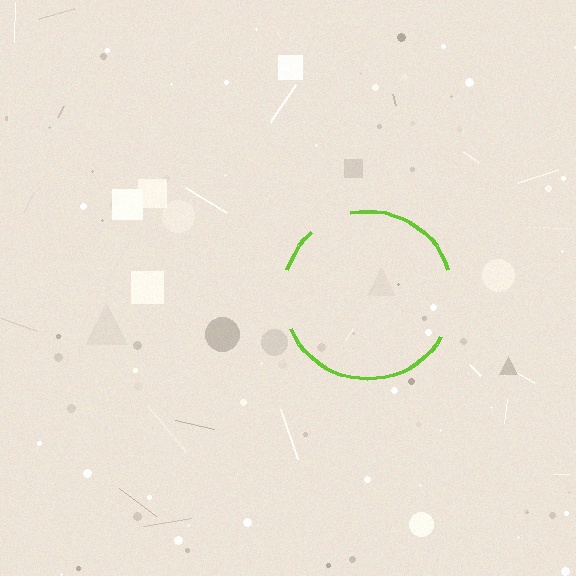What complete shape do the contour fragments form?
The contour fragments form a circle.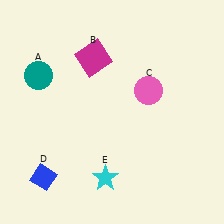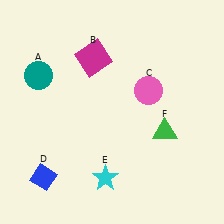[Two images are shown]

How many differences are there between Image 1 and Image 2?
There is 1 difference between the two images.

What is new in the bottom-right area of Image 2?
A green triangle (F) was added in the bottom-right area of Image 2.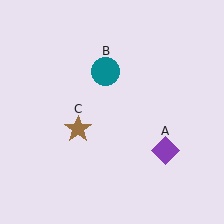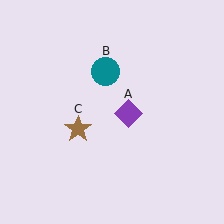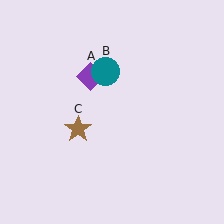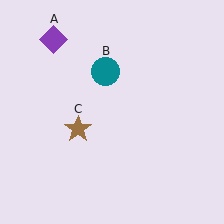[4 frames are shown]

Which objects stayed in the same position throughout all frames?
Teal circle (object B) and brown star (object C) remained stationary.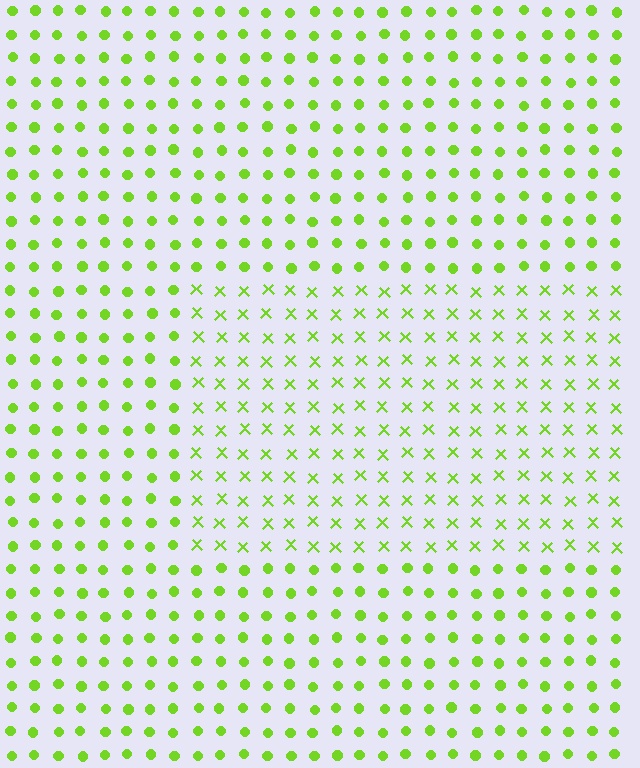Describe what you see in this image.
The image is filled with small lime elements arranged in a uniform grid. A rectangle-shaped region contains X marks, while the surrounding area contains circles. The boundary is defined purely by the change in element shape.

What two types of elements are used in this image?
The image uses X marks inside the rectangle region and circles outside it.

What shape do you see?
I see a rectangle.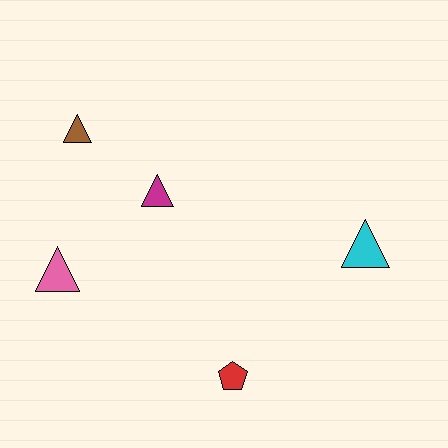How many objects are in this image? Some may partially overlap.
There are 5 objects.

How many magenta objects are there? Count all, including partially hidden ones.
There is 1 magenta object.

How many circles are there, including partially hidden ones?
There are no circles.